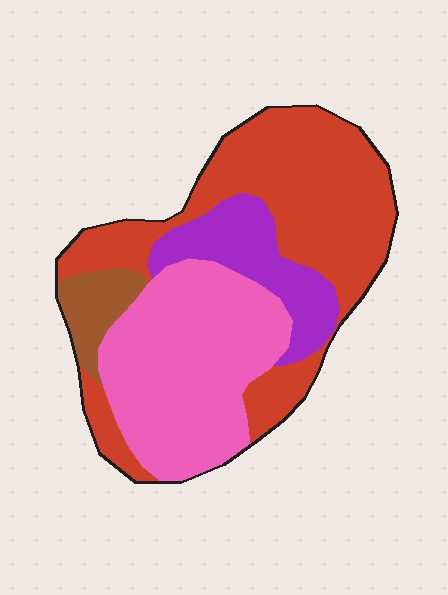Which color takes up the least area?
Brown, at roughly 5%.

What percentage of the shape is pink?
Pink covers about 35% of the shape.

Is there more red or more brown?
Red.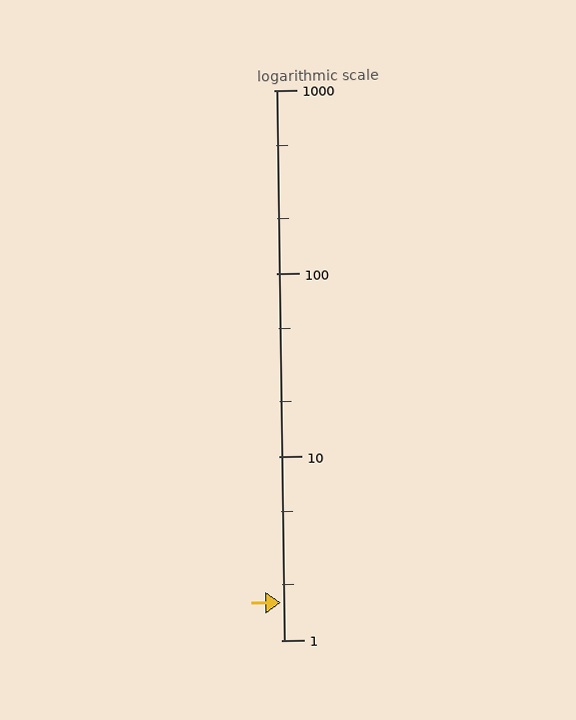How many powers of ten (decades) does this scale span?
The scale spans 3 decades, from 1 to 1000.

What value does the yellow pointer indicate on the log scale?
The pointer indicates approximately 1.6.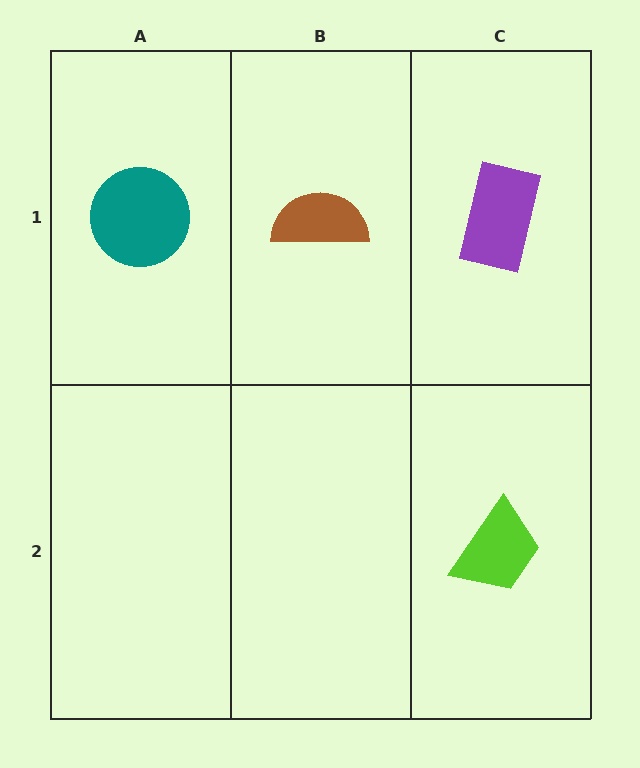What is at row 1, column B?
A brown semicircle.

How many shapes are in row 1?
3 shapes.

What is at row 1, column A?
A teal circle.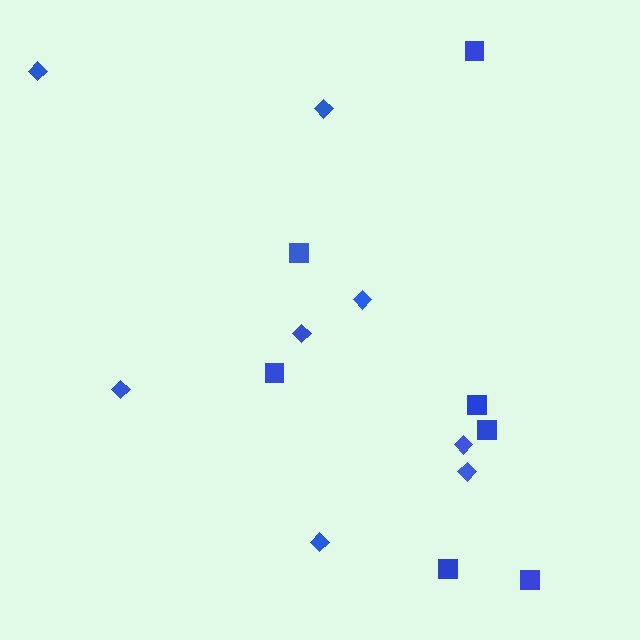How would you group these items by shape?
There are 2 groups: one group of diamonds (8) and one group of squares (7).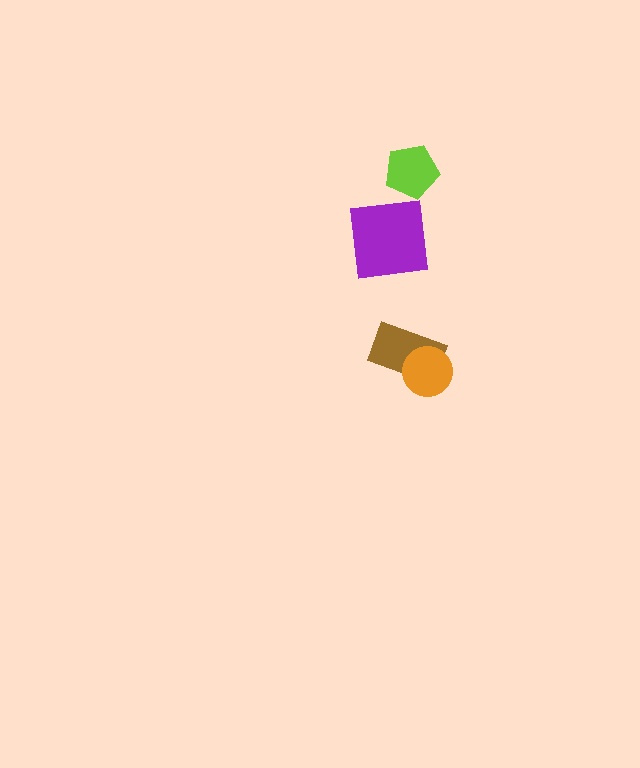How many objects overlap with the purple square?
0 objects overlap with the purple square.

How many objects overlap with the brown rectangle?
1 object overlaps with the brown rectangle.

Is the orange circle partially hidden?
No, no other shape covers it.